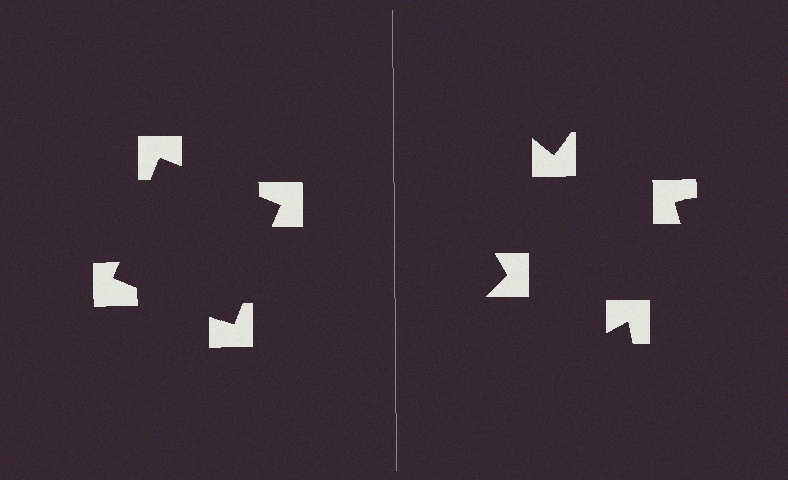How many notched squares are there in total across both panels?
8 — 4 on each side.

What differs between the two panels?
The notched squares are positioned identically on both sides; only the wedge orientations differ. On the left they align to a square; on the right they are misaligned.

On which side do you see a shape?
An illusory square appears on the left side. On the right side the wedge cuts are rotated, so no coherent shape forms.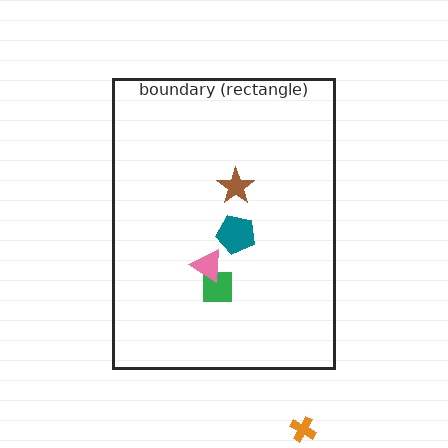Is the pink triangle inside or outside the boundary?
Inside.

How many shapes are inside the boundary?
4 inside, 1 outside.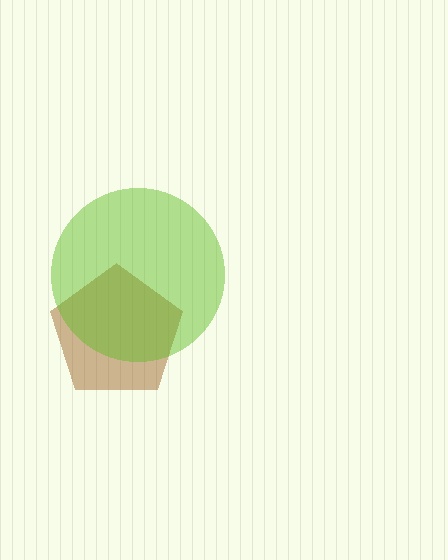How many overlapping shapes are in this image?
There are 2 overlapping shapes in the image.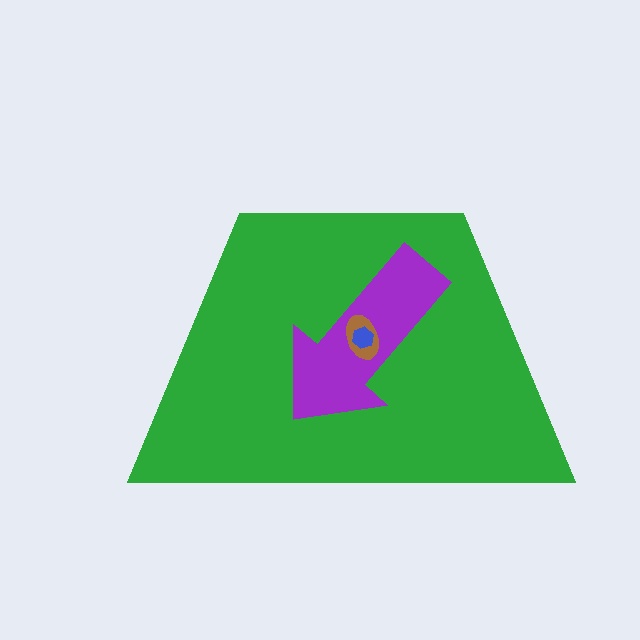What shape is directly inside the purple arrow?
The brown ellipse.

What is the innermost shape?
The blue hexagon.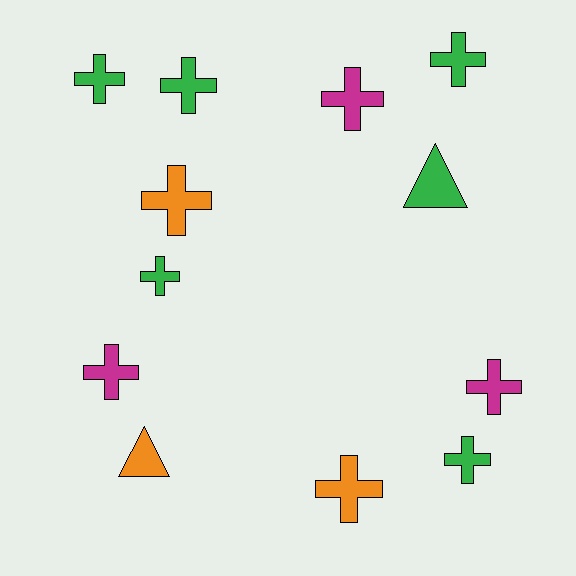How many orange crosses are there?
There are 2 orange crosses.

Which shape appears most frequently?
Cross, with 10 objects.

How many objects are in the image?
There are 12 objects.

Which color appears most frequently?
Green, with 6 objects.